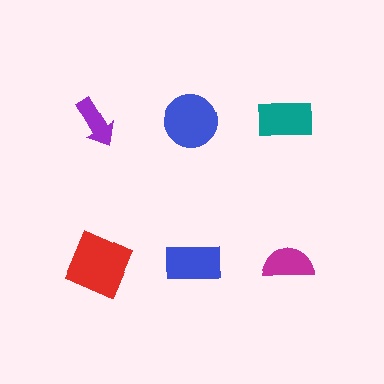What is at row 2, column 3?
A magenta semicircle.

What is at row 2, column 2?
A blue rectangle.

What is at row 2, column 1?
A red square.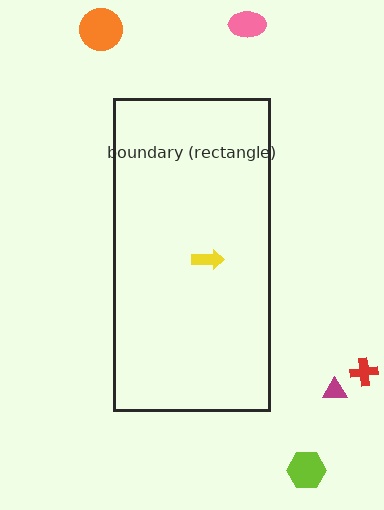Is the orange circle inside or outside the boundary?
Outside.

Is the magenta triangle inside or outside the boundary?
Outside.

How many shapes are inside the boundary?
1 inside, 5 outside.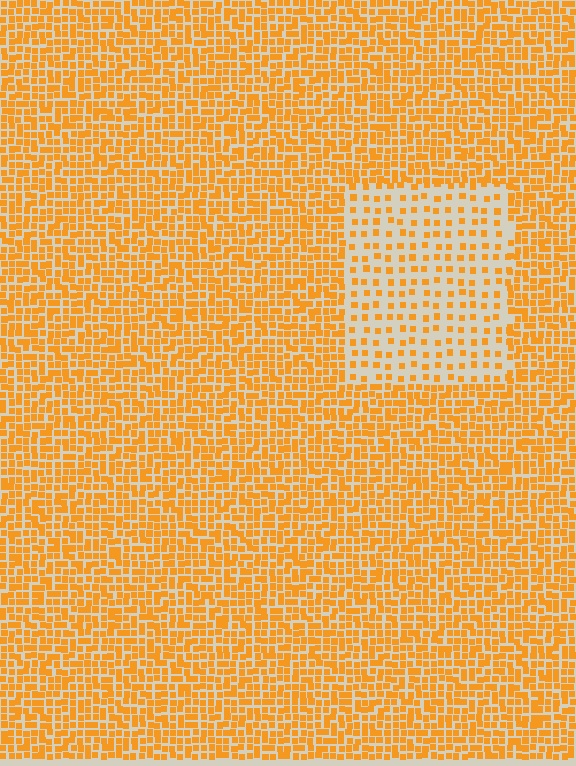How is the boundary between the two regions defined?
The boundary is defined by a change in element density (approximately 2.4x ratio). All elements are the same color, size, and shape.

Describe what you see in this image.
The image contains small orange elements arranged at two different densities. A rectangle-shaped region is visible where the elements are less densely packed than the surrounding area.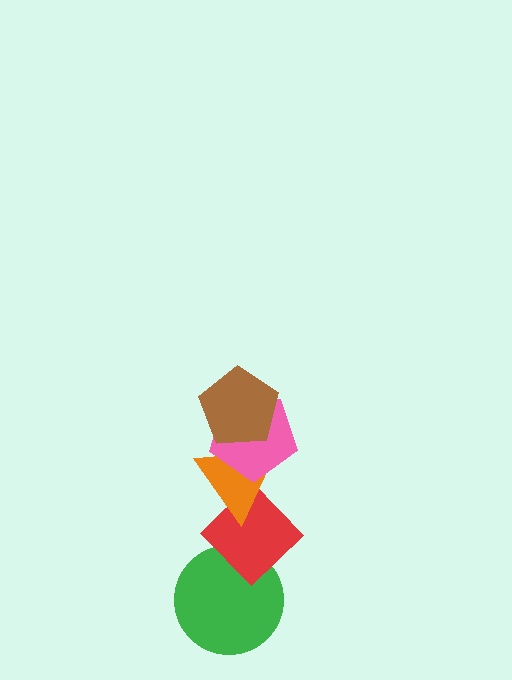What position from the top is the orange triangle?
The orange triangle is 3rd from the top.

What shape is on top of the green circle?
The red diamond is on top of the green circle.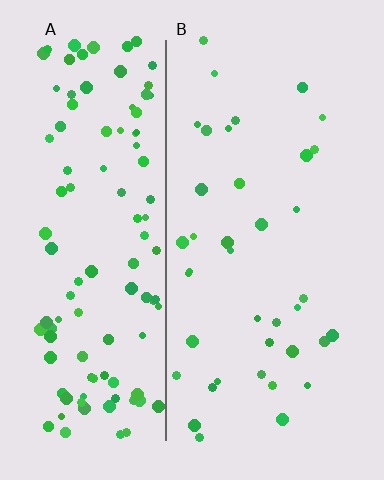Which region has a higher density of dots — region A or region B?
A (the left).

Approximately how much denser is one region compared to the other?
Approximately 2.9× — region A over region B.